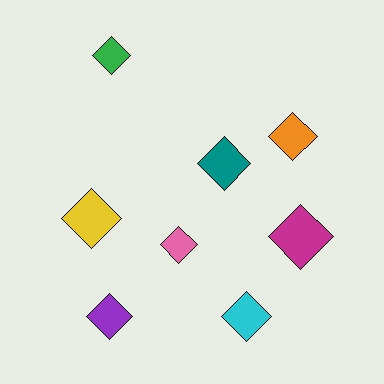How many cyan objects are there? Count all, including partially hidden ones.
There is 1 cyan object.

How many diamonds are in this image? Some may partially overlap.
There are 8 diamonds.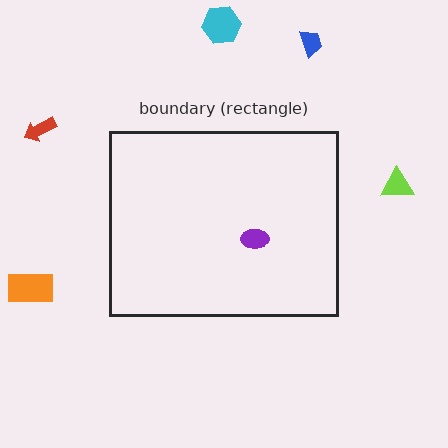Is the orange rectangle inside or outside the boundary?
Outside.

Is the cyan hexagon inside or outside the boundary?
Outside.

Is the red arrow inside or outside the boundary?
Outside.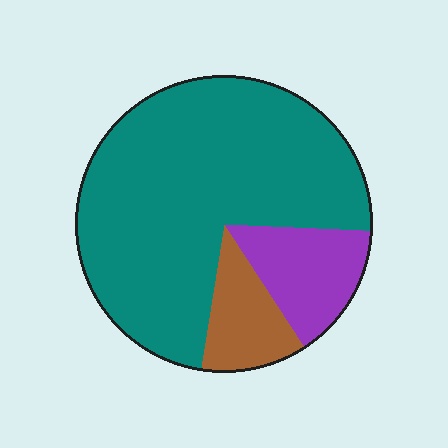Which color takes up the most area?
Teal, at roughly 75%.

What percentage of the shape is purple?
Purple takes up less than a sixth of the shape.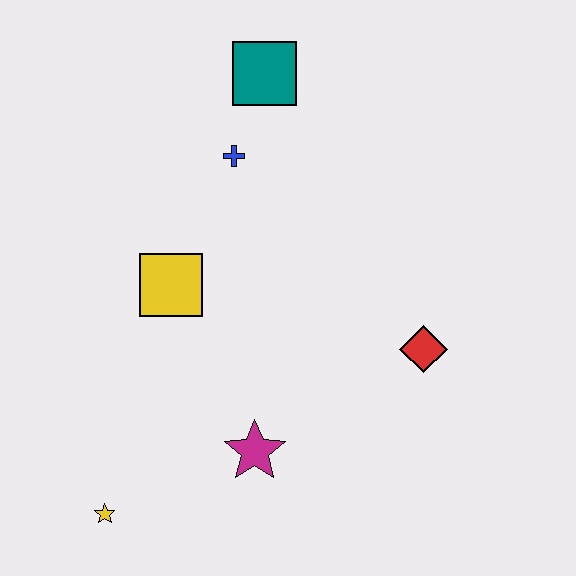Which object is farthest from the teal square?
The yellow star is farthest from the teal square.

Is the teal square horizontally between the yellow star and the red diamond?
Yes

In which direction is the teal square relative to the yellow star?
The teal square is above the yellow star.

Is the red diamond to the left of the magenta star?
No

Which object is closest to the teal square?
The blue cross is closest to the teal square.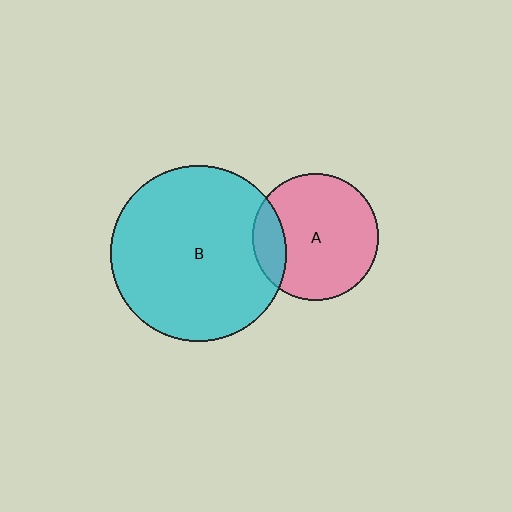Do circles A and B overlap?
Yes.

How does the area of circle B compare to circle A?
Approximately 1.9 times.